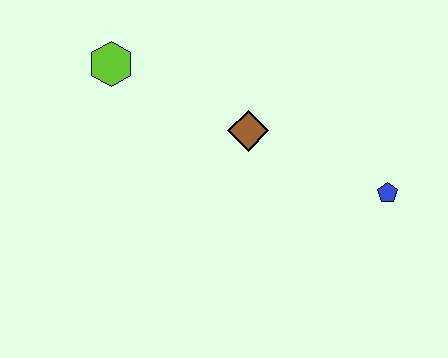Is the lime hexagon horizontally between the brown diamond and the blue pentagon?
No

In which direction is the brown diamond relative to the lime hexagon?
The brown diamond is to the right of the lime hexagon.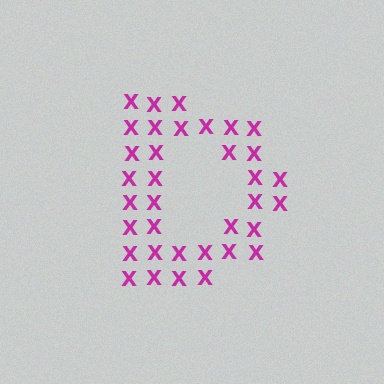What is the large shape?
The large shape is the letter D.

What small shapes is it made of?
It is made of small letter X's.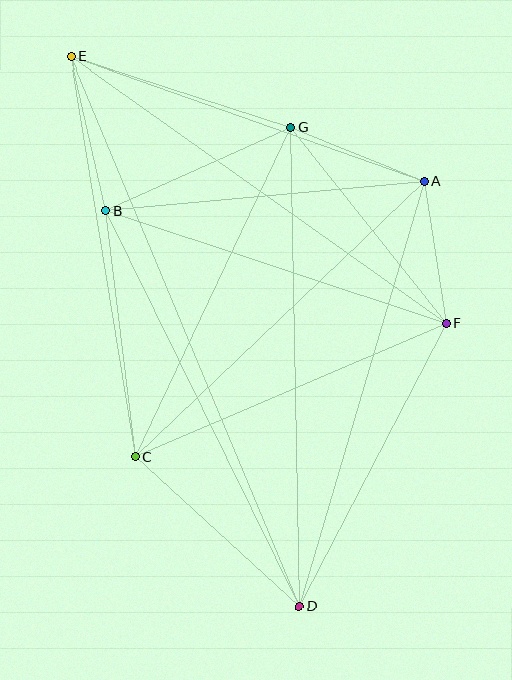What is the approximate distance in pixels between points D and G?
The distance between D and G is approximately 479 pixels.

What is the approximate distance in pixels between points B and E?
The distance between B and E is approximately 158 pixels.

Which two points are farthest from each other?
Points D and E are farthest from each other.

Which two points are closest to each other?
Points A and G are closest to each other.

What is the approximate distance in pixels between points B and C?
The distance between B and C is approximately 248 pixels.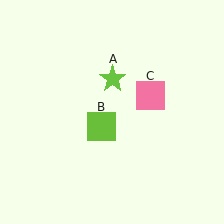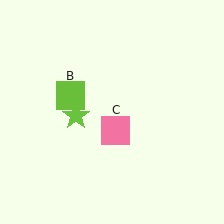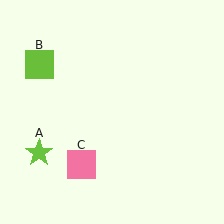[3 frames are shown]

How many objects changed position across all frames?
3 objects changed position: lime star (object A), lime square (object B), pink square (object C).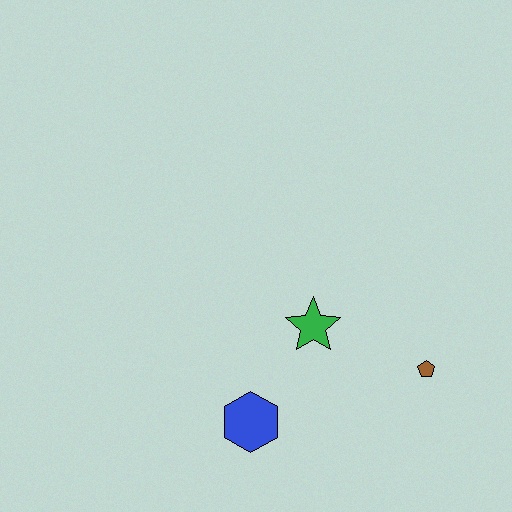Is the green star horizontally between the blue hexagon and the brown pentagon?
Yes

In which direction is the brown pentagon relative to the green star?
The brown pentagon is to the right of the green star.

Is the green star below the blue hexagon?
No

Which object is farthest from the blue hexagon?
The brown pentagon is farthest from the blue hexagon.